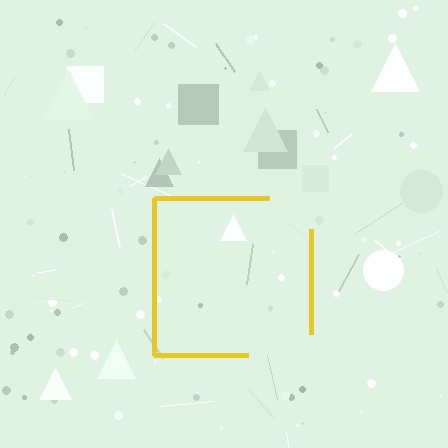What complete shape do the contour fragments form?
The contour fragments form a square.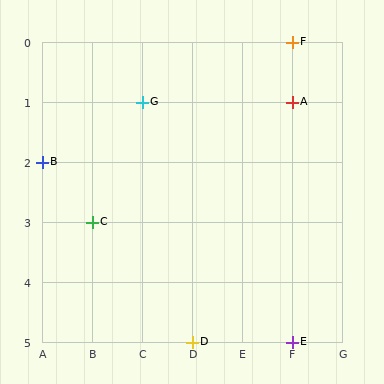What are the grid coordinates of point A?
Point A is at grid coordinates (F, 1).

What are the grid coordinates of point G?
Point G is at grid coordinates (C, 1).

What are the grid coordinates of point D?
Point D is at grid coordinates (D, 5).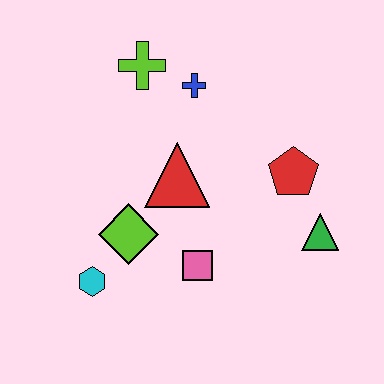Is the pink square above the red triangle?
No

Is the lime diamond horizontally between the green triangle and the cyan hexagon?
Yes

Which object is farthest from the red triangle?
The green triangle is farthest from the red triangle.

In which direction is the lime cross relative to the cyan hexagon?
The lime cross is above the cyan hexagon.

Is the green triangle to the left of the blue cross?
No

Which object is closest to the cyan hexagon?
The lime diamond is closest to the cyan hexagon.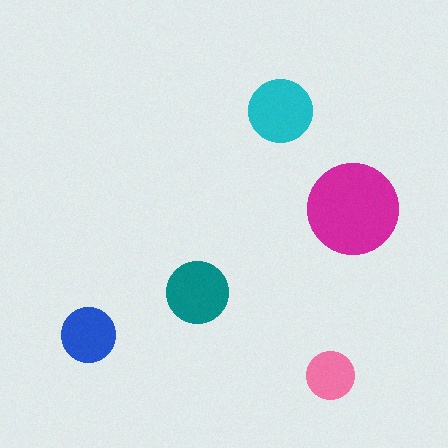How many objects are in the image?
There are 5 objects in the image.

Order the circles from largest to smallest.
the magenta one, the cyan one, the teal one, the blue one, the pink one.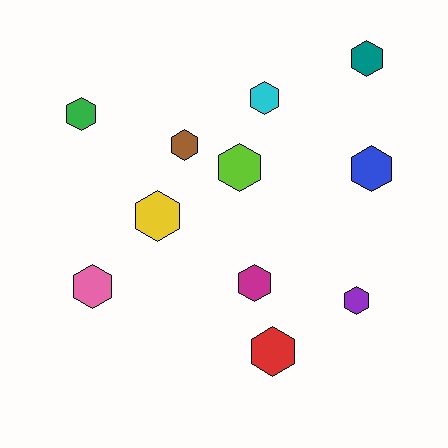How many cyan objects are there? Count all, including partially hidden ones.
There is 1 cyan object.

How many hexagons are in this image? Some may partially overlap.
There are 11 hexagons.